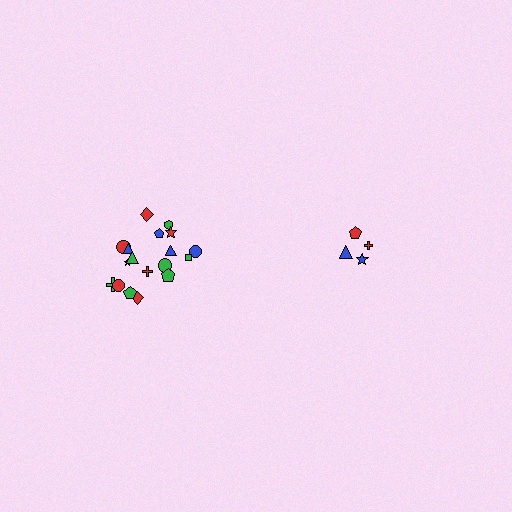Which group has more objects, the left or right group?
The left group.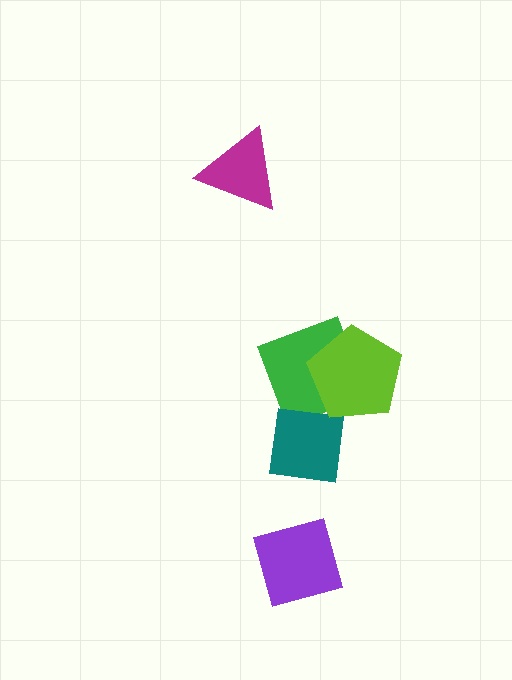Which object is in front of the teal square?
The lime pentagon is in front of the teal square.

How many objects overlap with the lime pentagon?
2 objects overlap with the lime pentagon.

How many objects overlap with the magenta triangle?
0 objects overlap with the magenta triangle.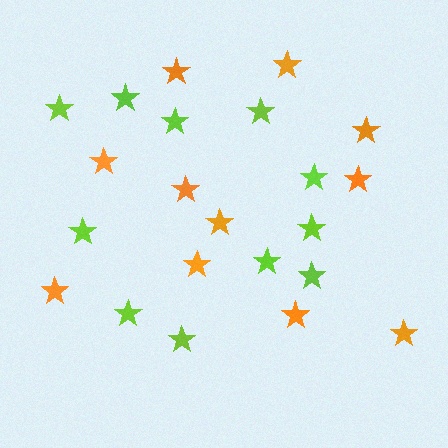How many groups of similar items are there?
There are 2 groups: one group of lime stars (11) and one group of orange stars (11).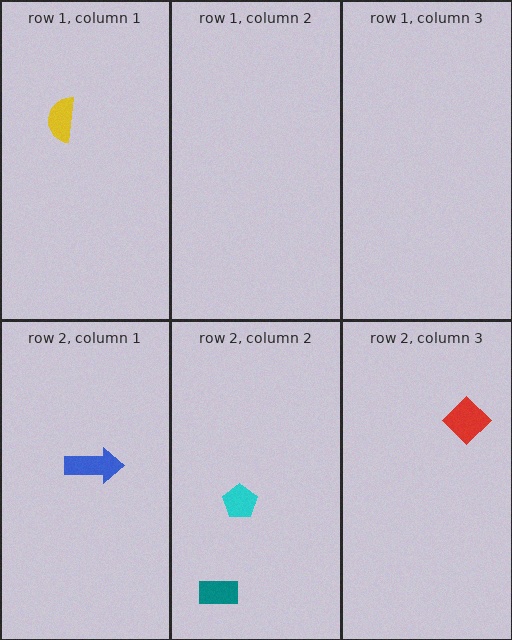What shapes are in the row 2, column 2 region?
The teal rectangle, the cyan pentagon.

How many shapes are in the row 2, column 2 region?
2.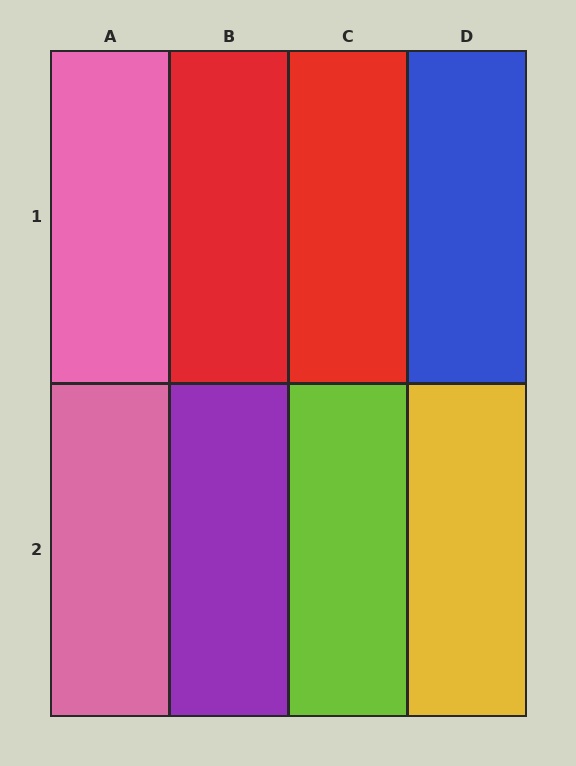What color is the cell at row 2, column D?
Yellow.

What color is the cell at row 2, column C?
Lime.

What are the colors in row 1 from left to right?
Pink, red, red, blue.